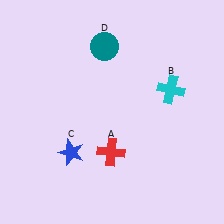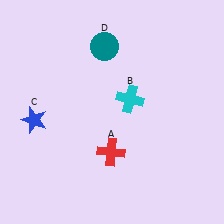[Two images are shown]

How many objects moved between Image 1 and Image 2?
2 objects moved between the two images.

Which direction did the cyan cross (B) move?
The cyan cross (B) moved left.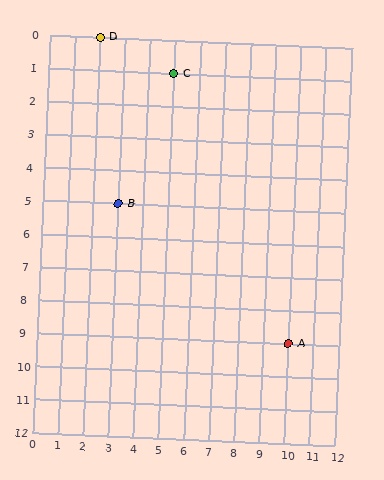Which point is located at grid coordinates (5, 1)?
Point C is at (5, 1).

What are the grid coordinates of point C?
Point C is at grid coordinates (5, 1).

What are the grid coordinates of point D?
Point D is at grid coordinates (2, 0).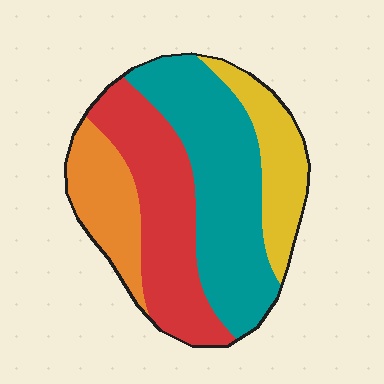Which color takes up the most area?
Teal, at roughly 40%.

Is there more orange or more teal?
Teal.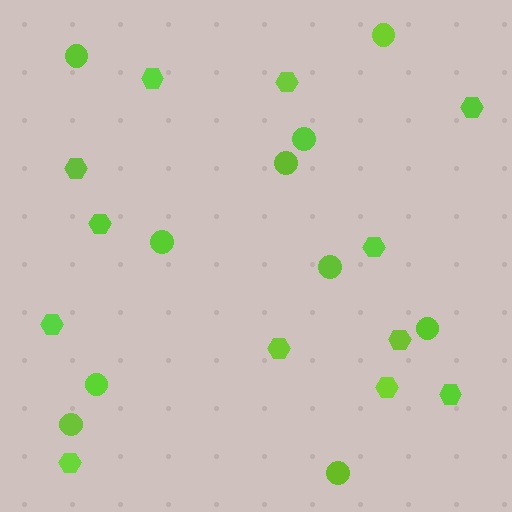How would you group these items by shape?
There are 2 groups: one group of circles (10) and one group of hexagons (12).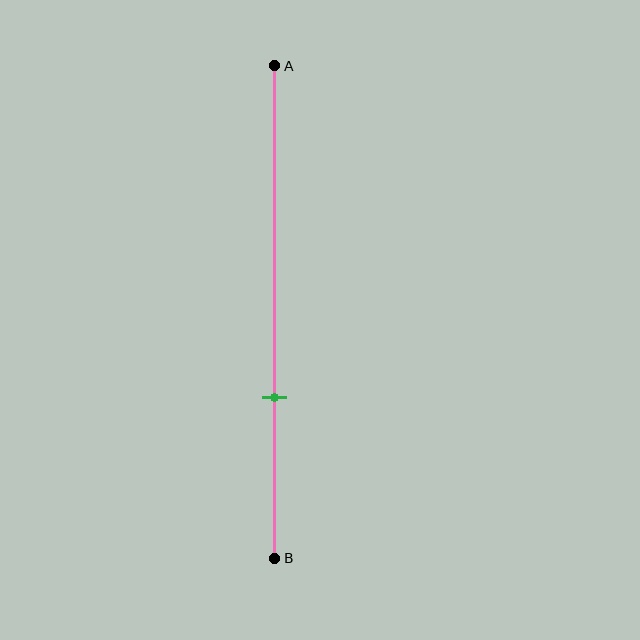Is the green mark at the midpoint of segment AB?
No, the mark is at about 65% from A, not at the 50% midpoint.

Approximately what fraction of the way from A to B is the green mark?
The green mark is approximately 65% of the way from A to B.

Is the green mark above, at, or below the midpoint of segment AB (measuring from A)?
The green mark is below the midpoint of segment AB.